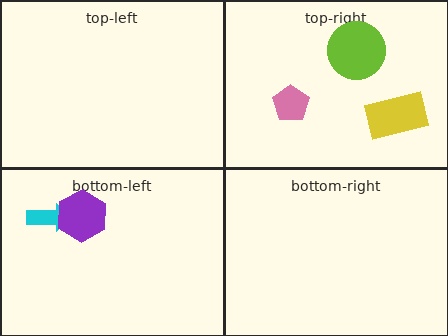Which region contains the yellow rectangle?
The top-right region.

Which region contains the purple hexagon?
The bottom-left region.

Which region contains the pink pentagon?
The top-right region.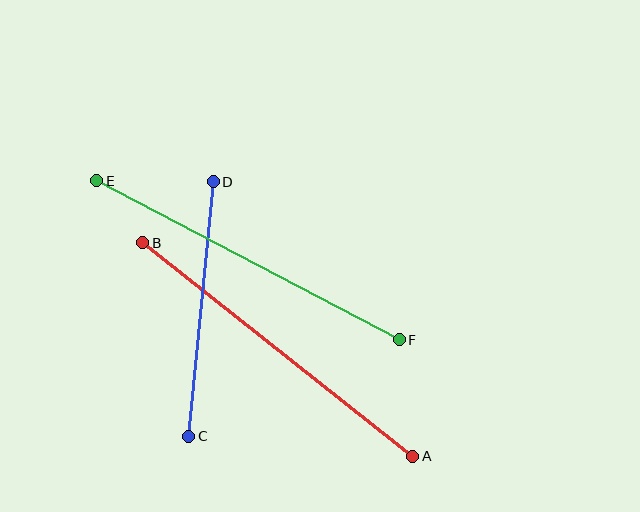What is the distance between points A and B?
The distance is approximately 344 pixels.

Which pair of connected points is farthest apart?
Points A and B are farthest apart.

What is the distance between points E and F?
The distance is approximately 342 pixels.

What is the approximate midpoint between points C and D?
The midpoint is at approximately (201, 309) pixels.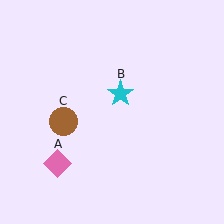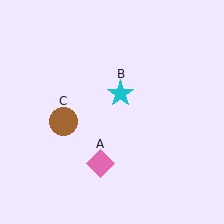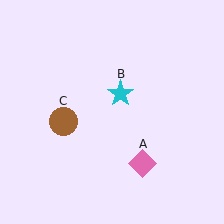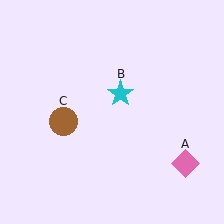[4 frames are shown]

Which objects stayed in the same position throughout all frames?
Cyan star (object B) and brown circle (object C) remained stationary.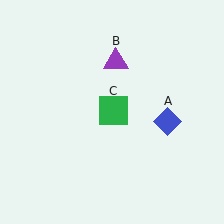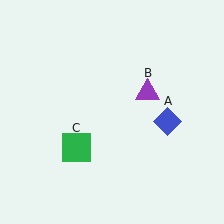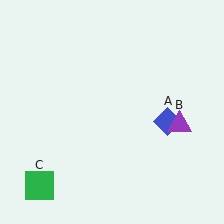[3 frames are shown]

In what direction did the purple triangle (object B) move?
The purple triangle (object B) moved down and to the right.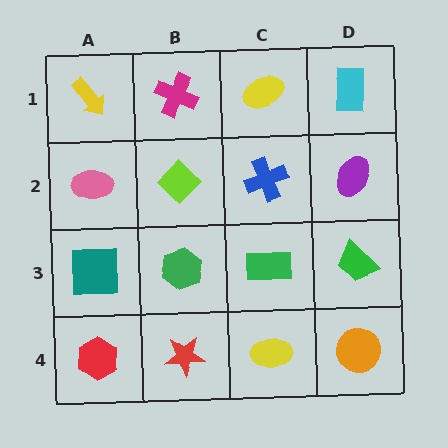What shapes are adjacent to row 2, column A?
A yellow arrow (row 1, column A), a teal square (row 3, column A), a lime diamond (row 2, column B).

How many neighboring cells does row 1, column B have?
3.